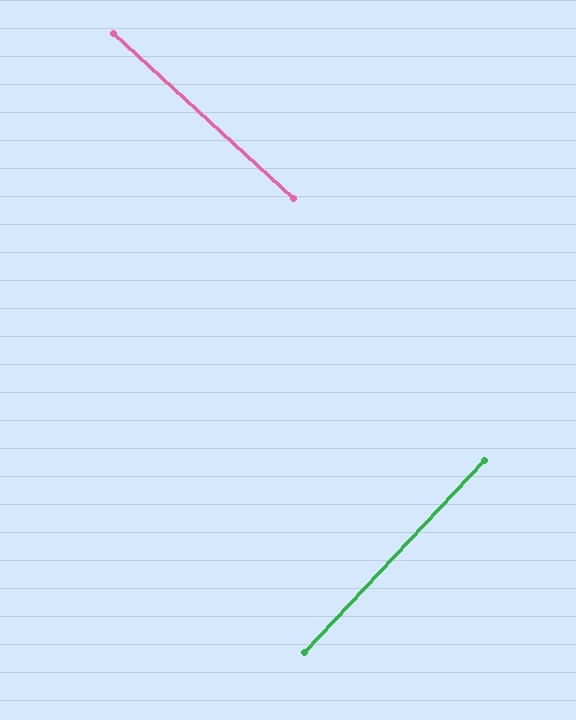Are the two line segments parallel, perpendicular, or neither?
Perpendicular — they meet at approximately 89°.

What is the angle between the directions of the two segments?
Approximately 89 degrees.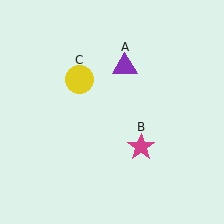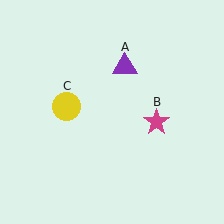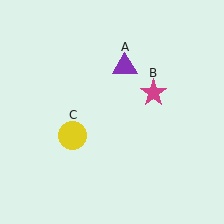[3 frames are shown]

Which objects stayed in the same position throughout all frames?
Purple triangle (object A) remained stationary.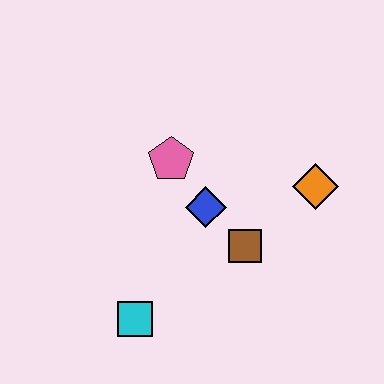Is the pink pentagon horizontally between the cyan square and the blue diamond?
Yes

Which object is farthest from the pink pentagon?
The cyan square is farthest from the pink pentagon.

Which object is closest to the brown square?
The blue diamond is closest to the brown square.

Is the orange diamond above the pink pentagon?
No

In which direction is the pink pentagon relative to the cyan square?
The pink pentagon is above the cyan square.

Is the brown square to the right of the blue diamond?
Yes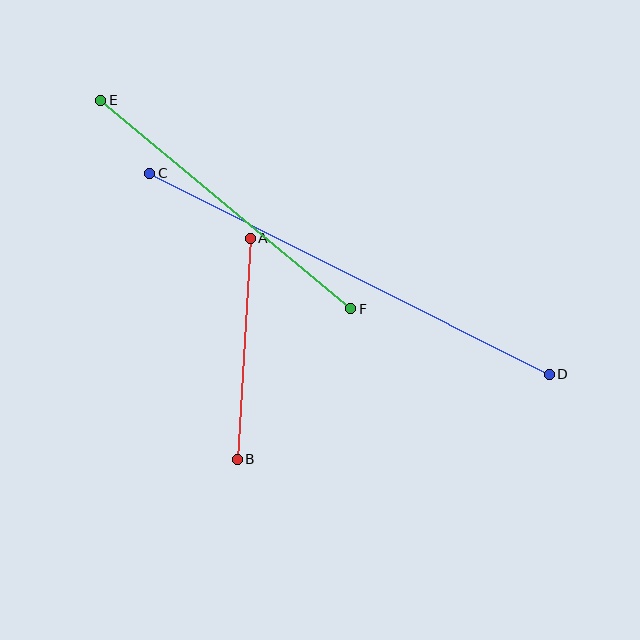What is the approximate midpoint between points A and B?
The midpoint is at approximately (244, 349) pixels.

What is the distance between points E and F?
The distance is approximately 326 pixels.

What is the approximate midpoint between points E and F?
The midpoint is at approximately (226, 204) pixels.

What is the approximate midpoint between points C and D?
The midpoint is at approximately (349, 274) pixels.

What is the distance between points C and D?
The distance is approximately 447 pixels.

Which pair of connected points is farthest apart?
Points C and D are farthest apart.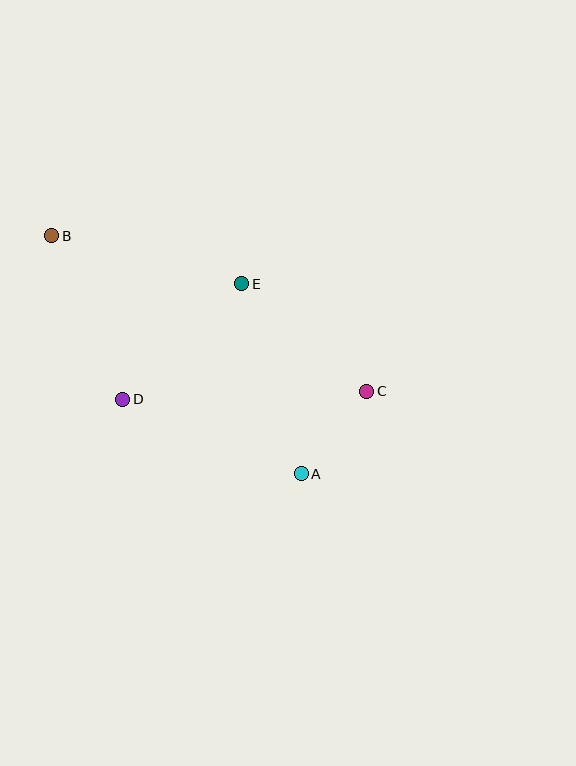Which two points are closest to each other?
Points A and C are closest to each other.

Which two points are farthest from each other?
Points B and C are farthest from each other.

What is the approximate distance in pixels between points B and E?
The distance between B and E is approximately 196 pixels.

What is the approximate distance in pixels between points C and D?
The distance between C and D is approximately 245 pixels.